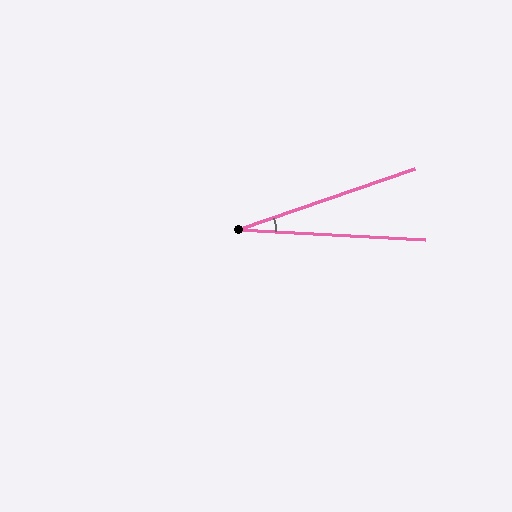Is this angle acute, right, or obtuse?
It is acute.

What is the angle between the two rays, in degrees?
Approximately 22 degrees.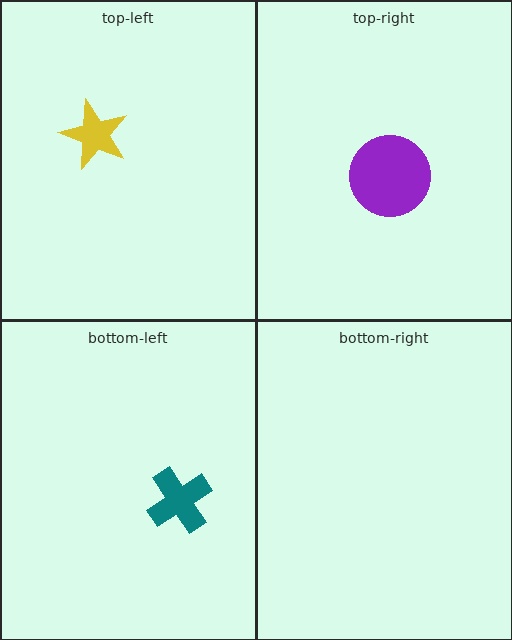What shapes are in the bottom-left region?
The teal cross.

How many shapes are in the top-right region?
1.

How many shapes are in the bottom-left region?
1.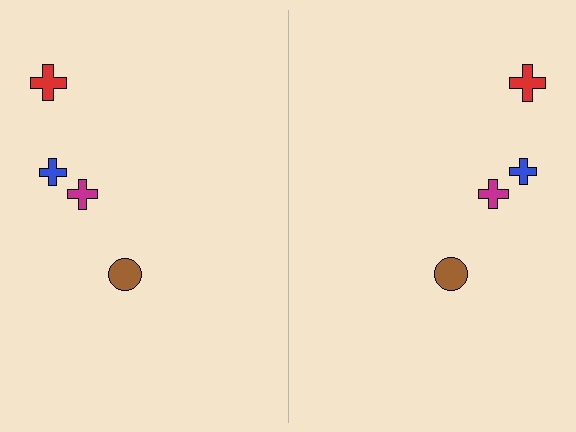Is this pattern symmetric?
Yes, this pattern has bilateral (reflection) symmetry.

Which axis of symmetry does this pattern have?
The pattern has a vertical axis of symmetry running through the center of the image.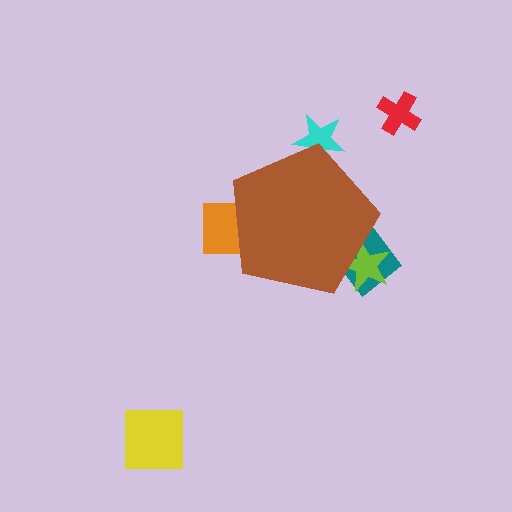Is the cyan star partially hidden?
Yes, the cyan star is partially hidden behind the brown pentagon.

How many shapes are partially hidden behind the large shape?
4 shapes are partially hidden.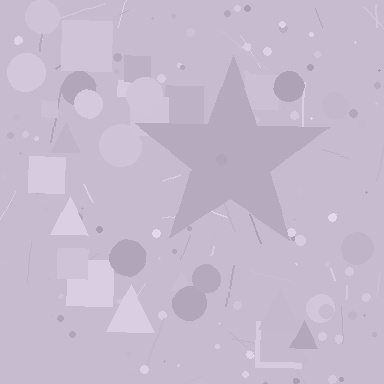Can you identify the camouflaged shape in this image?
The camouflaged shape is a star.